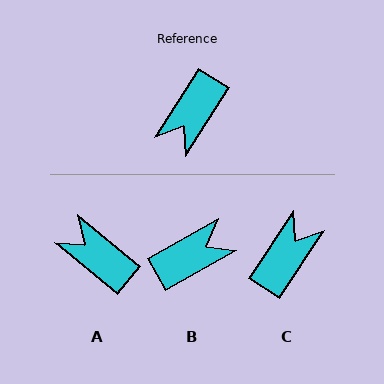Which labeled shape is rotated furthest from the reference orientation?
C, about 179 degrees away.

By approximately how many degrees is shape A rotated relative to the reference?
Approximately 97 degrees clockwise.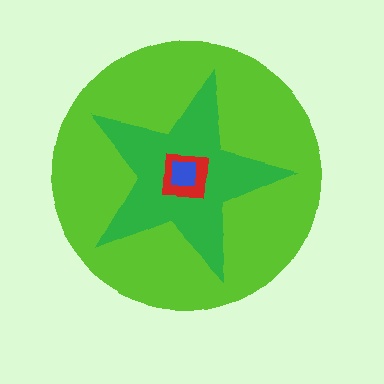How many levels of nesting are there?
4.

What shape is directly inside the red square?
The blue square.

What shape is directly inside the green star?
The red square.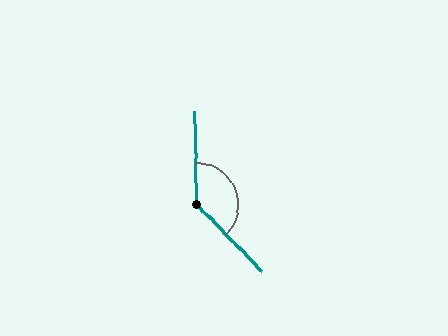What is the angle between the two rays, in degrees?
Approximately 136 degrees.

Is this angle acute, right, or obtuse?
It is obtuse.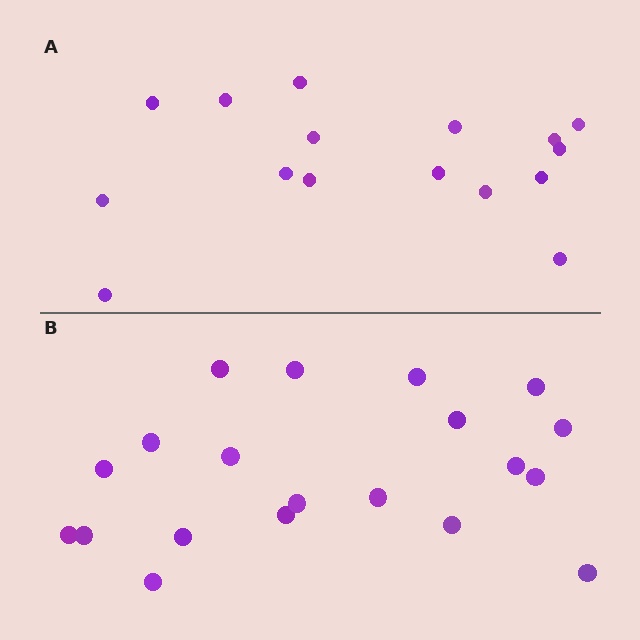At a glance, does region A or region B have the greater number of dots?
Region B (the bottom region) has more dots.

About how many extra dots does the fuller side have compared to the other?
Region B has about 4 more dots than region A.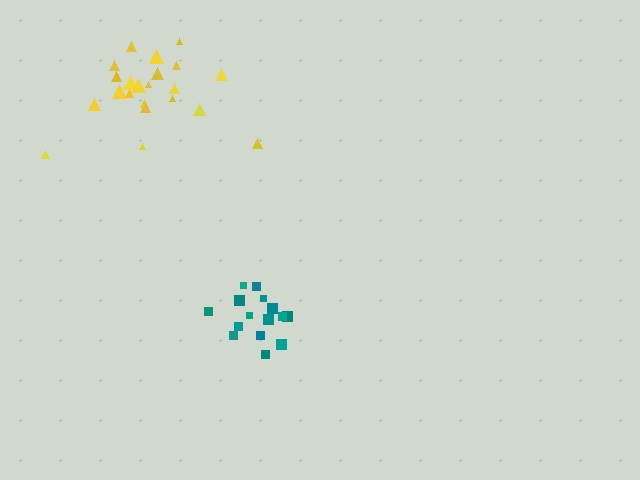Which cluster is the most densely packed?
Teal.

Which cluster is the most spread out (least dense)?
Yellow.